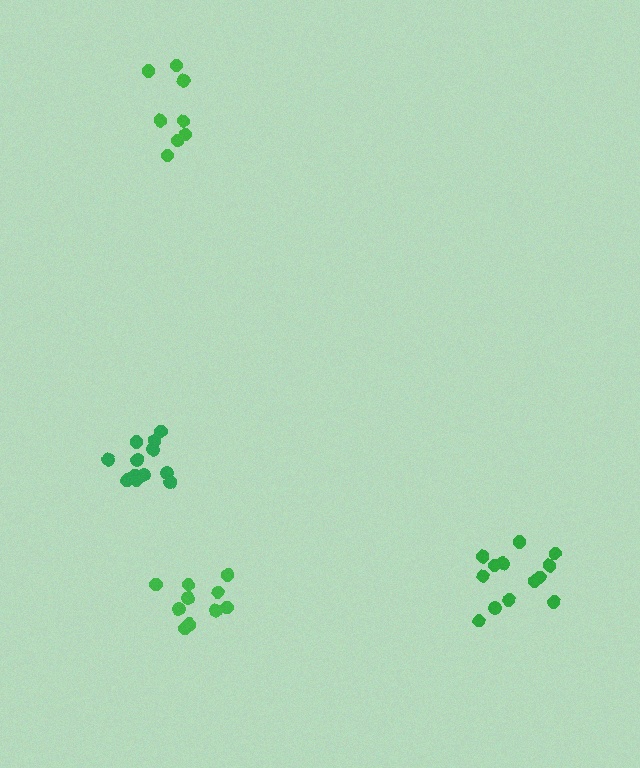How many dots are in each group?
Group 1: 8 dots, Group 2: 13 dots, Group 3: 10 dots, Group 4: 13 dots (44 total).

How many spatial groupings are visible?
There are 4 spatial groupings.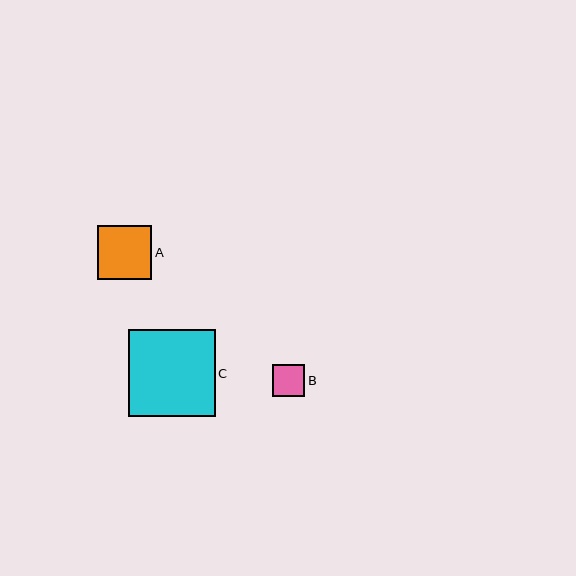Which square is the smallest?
Square B is the smallest with a size of approximately 32 pixels.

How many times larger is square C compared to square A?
Square C is approximately 1.6 times the size of square A.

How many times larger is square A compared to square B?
Square A is approximately 1.7 times the size of square B.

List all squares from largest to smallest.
From largest to smallest: C, A, B.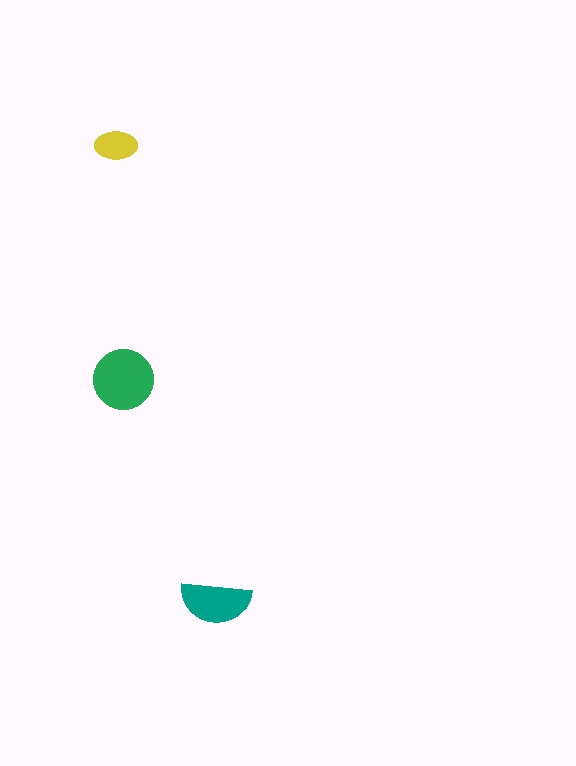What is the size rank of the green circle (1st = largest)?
1st.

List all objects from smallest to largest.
The yellow ellipse, the teal semicircle, the green circle.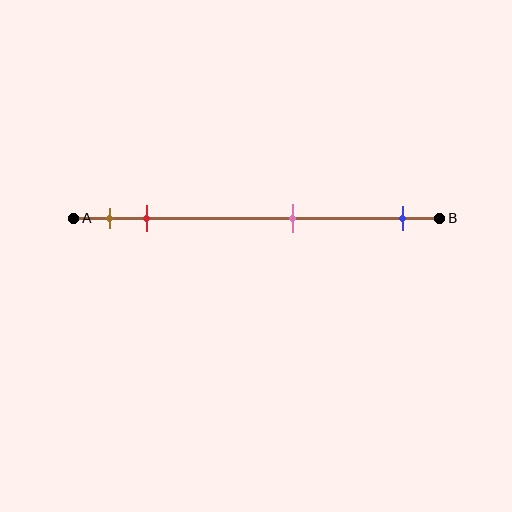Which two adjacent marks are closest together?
The brown and red marks are the closest adjacent pair.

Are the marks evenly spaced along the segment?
No, the marks are not evenly spaced.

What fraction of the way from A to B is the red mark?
The red mark is approximately 20% (0.2) of the way from A to B.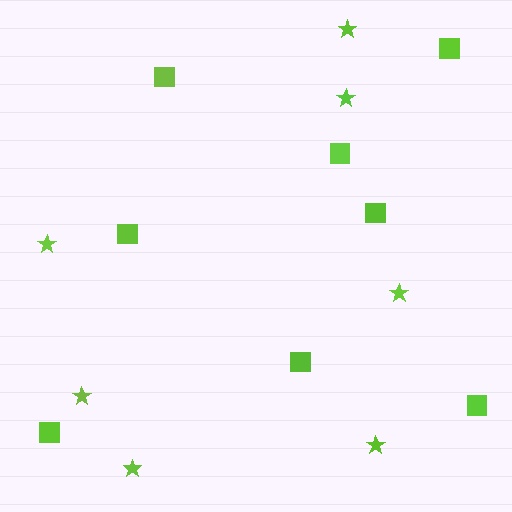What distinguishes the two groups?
There are 2 groups: one group of stars (7) and one group of squares (8).